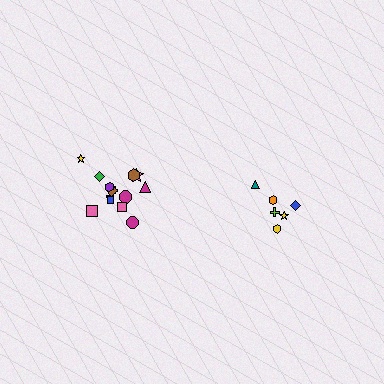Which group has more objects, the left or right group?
The left group.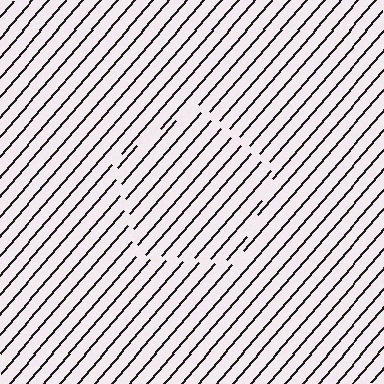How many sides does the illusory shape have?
5 sides — the line-ends trace a pentagon.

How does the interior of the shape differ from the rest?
The interior of the shape contains the same grating, shifted by half a period — the contour is defined by the phase discontinuity where line-ends from the inner and outer gratings abut.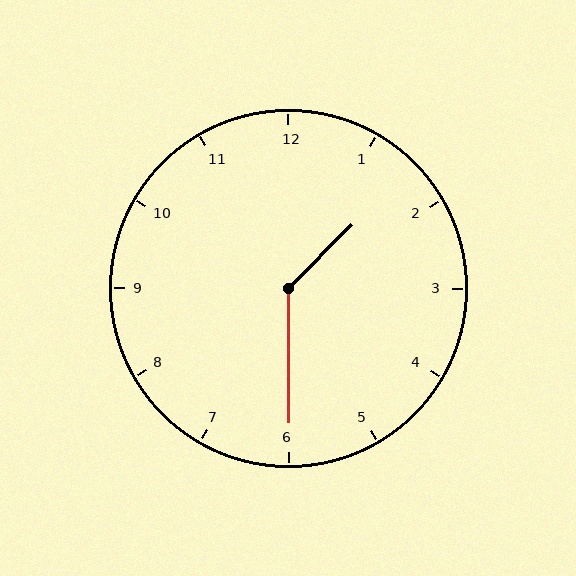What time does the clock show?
1:30.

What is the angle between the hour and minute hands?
Approximately 135 degrees.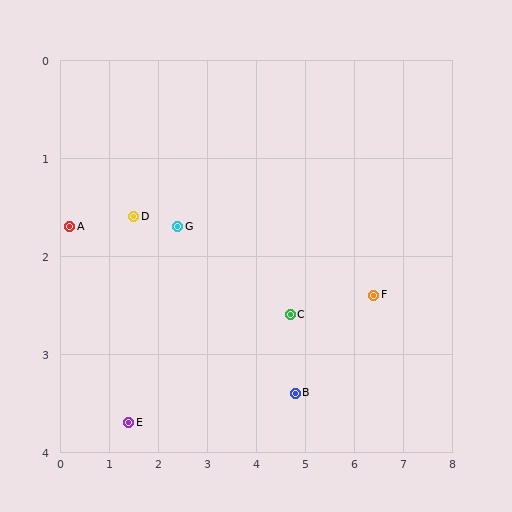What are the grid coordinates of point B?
Point B is at approximately (4.8, 3.4).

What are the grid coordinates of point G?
Point G is at approximately (2.4, 1.7).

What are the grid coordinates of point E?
Point E is at approximately (1.4, 3.7).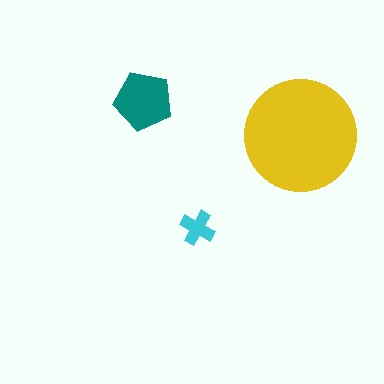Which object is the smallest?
The cyan cross.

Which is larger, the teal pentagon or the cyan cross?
The teal pentagon.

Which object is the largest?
The yellow circle.